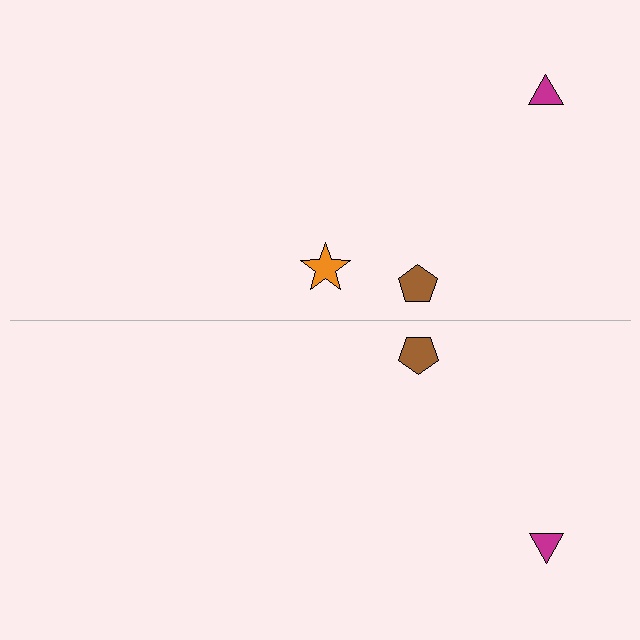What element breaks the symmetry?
A orange star is missing from the bottom side.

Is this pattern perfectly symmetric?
No, the pattern is not perfectly symmetric. A orange star is missing from the bottom side.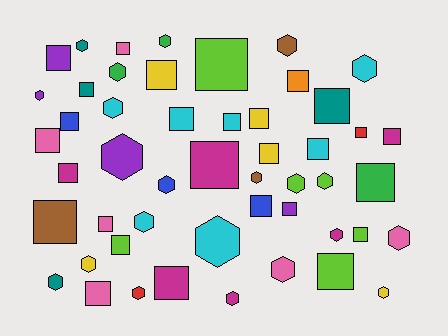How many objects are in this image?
There are 50 objects.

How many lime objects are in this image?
There are 6 lime objects.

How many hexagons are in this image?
There are 22 hexagons.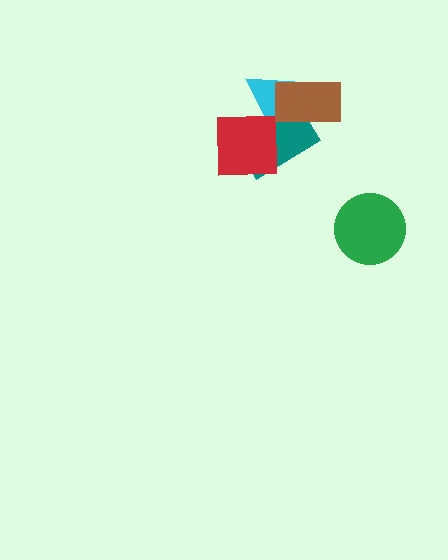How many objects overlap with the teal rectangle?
3 objects overlap with the teal rectangle.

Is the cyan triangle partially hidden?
Yes, it is partially covered by another shape.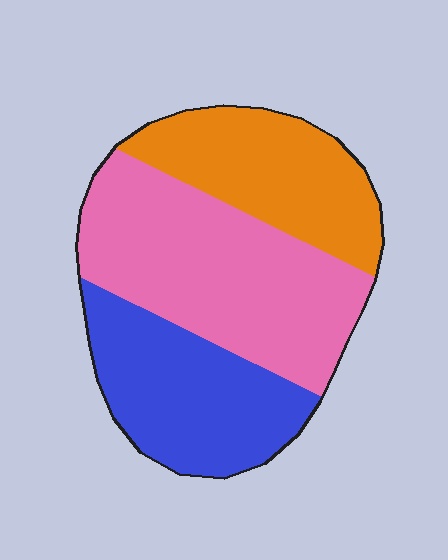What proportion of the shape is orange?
Orange takes up between a sixth and a third of the shape.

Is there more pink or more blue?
Pink.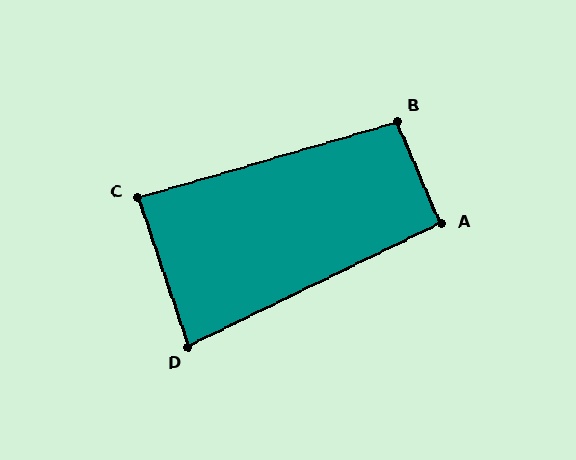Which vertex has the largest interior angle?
B, at approximately 97 degrees.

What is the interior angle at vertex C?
Approximately 88 degrees (approximately right).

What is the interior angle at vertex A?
Approximately 92 degrees (approximately right).